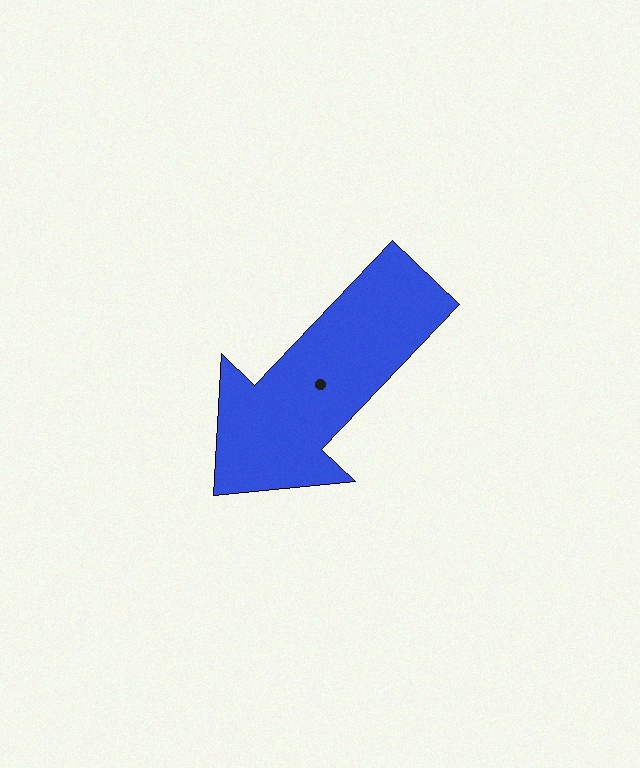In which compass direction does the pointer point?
Southwest.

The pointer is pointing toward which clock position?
Roughly 7 o'clock.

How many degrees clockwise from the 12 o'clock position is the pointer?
Approximately 224 degrees.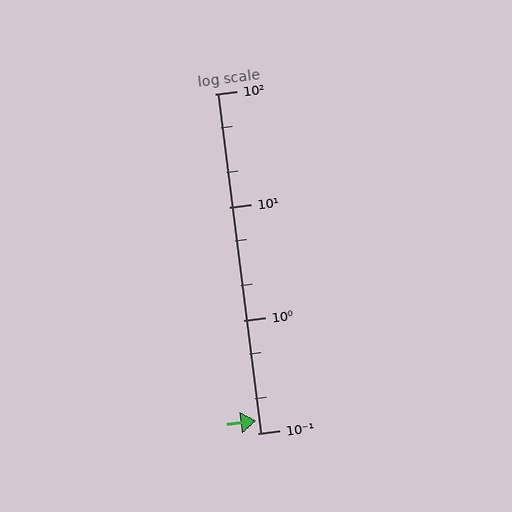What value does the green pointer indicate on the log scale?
The pointer indicates approximately 0.13.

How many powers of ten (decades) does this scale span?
The scale spans 3 decades, from 0.1 to 100.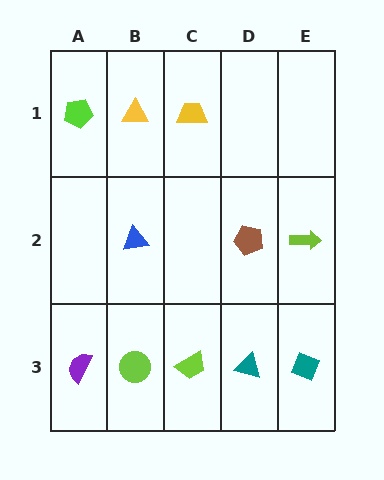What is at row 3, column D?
A teal triangle.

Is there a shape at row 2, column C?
No, that cell is empty.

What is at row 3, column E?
A teal diamond.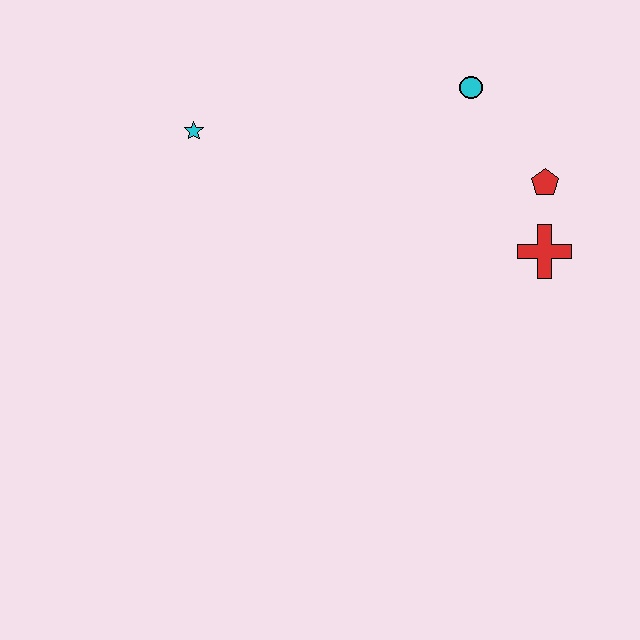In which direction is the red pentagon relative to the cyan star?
The red pentagon is to the right of the cyan star.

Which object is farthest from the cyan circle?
The cyan star is farthest from the cyan circle.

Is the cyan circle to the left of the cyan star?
No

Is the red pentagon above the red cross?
Yes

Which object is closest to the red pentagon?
The red cross is closest to the red pentagon.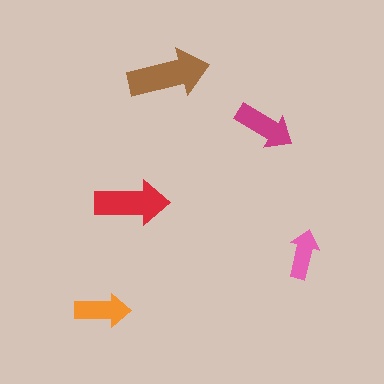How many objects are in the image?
There are 5 objects in the image.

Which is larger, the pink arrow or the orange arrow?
The orange one.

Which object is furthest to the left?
The orange arrow is leftmost.